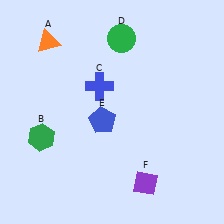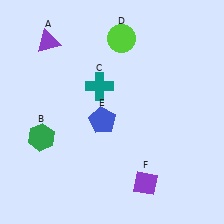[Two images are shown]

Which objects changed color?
A changed from orange to purple. C changed from blue to teal. D changed from green to lime.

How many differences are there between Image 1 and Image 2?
There are 3 differences between the two images.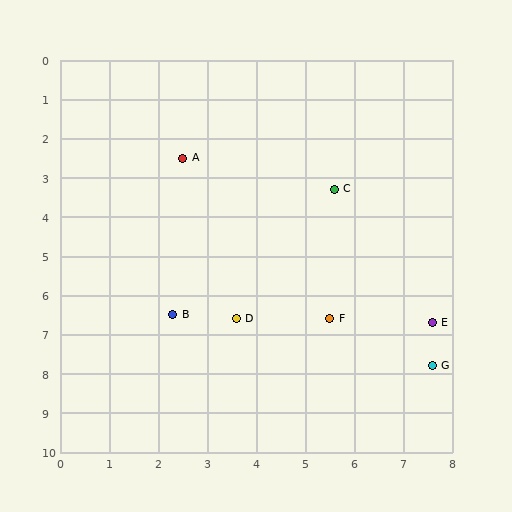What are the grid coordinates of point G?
Point G is at approximately (7.6, 7.8).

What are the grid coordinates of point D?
Point D is at approximately (3.6, 6.6).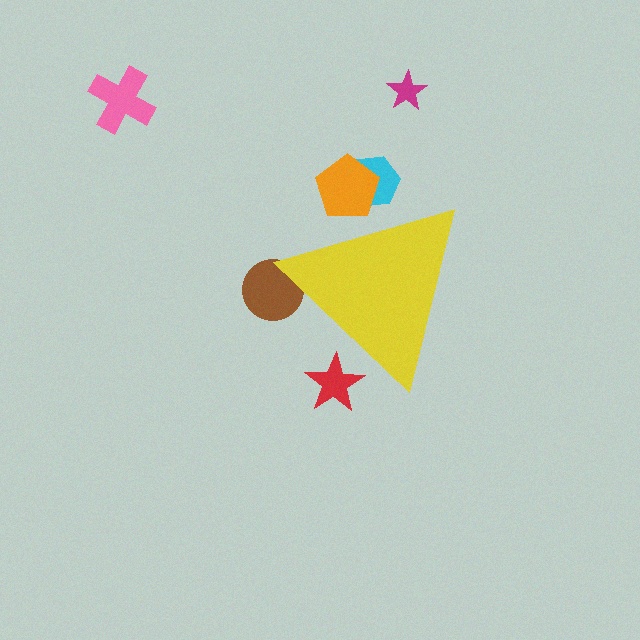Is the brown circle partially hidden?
Yes, the brown circle is partially hidden behind the yellow triangle.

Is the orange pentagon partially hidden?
Yes, the orange pentagon is partially hidden behind the yellow triangle.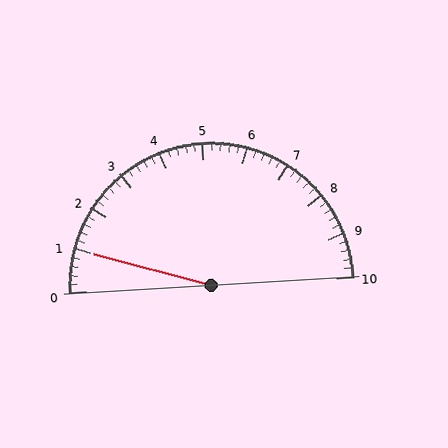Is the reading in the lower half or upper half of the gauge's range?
The reading is in the lower half of the range (0 to 10).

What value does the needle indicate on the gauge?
The needle indicates approximately 1.0.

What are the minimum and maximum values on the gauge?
The gauge ranges from 0 to 10.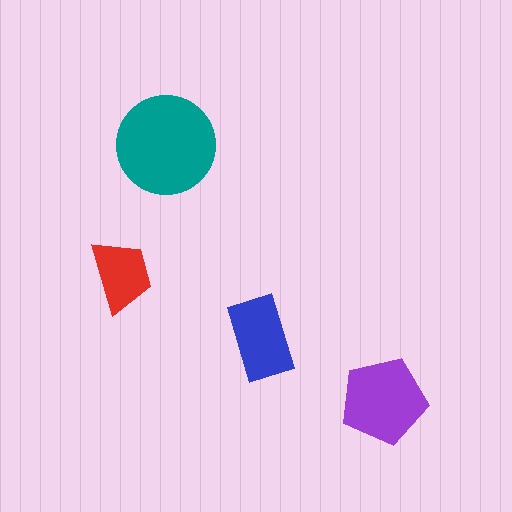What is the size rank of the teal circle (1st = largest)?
1st.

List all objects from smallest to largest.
The red trapezoid, the blue rectangle, the purple pentagon, the teal circle.